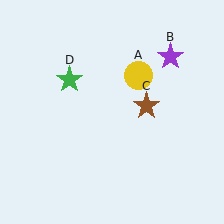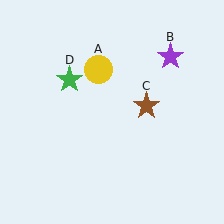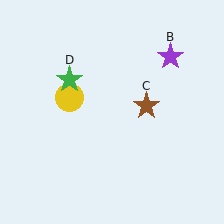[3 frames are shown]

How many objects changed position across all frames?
1 object changed position: yellow circle (object A).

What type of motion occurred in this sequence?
The yellow circle (object A) rotated counterclockwise around the center of the scene.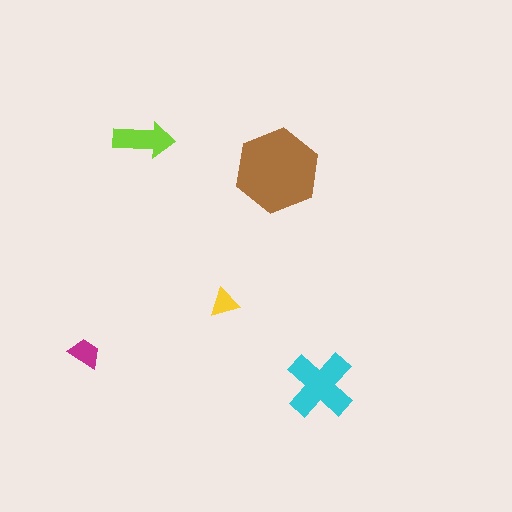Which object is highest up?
The lime arrow is topmost.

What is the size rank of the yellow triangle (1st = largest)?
5th.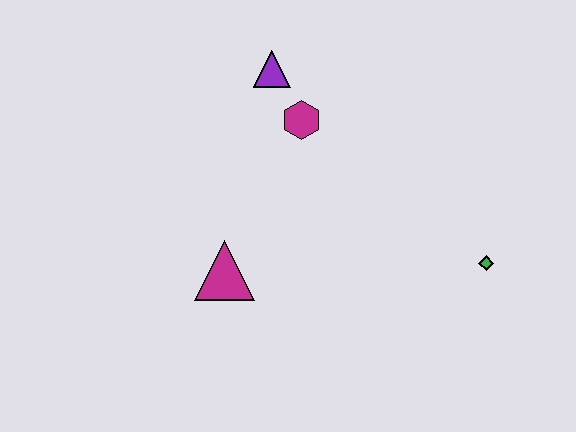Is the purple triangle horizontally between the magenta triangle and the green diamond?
Yes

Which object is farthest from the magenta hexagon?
The green diamond is farthest from the magenta hexagon.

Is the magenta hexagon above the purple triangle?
No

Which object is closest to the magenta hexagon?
The purple triangle is closest to the magenta hexagon.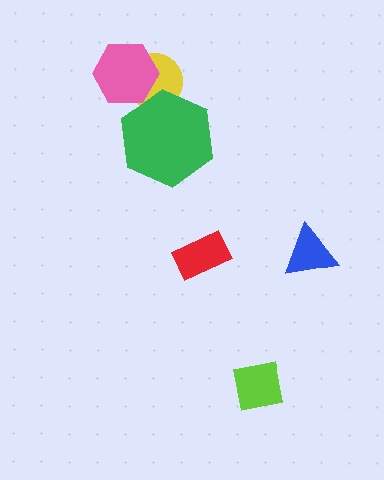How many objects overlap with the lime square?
0 objects overlap with the lime square.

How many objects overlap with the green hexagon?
1 object overlaps with the green hexagon.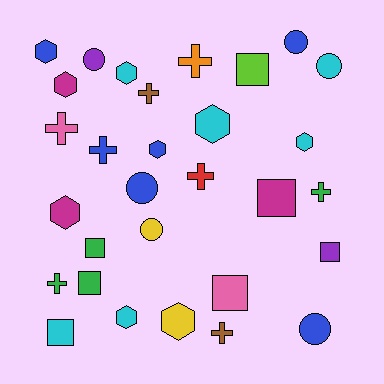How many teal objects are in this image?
There are no teal objects.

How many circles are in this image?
There are 6 circles.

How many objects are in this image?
There are 30 objects.